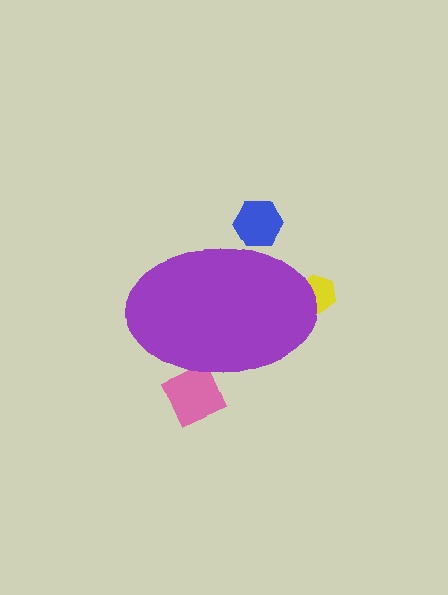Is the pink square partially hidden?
Yes, the pink square is partially hidden behind the purple ellipse.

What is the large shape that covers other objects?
A purple ellipse.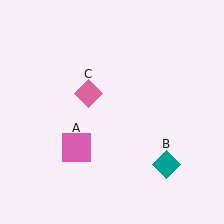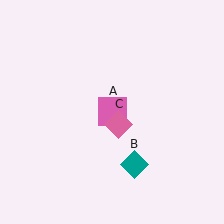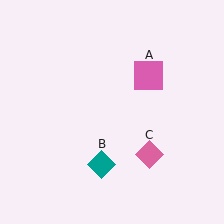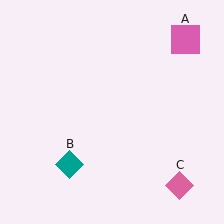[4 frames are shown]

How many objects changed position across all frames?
3 objects changed position: pink square (object A), teal diamond (object B), pink diamond (object C).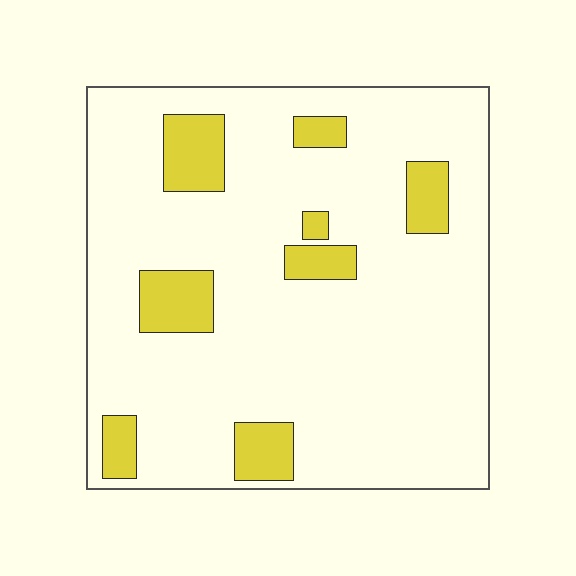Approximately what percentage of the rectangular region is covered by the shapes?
Approximately 15%.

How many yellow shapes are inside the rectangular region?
8.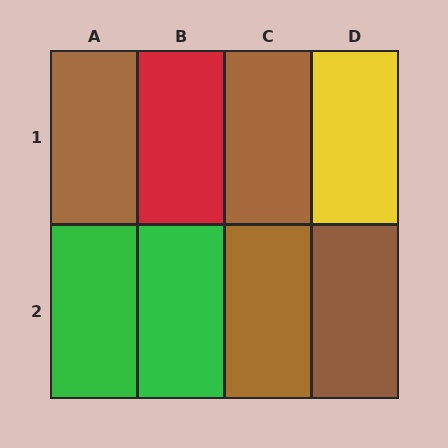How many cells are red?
1 cell is red.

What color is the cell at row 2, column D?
Brown.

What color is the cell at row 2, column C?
Brown.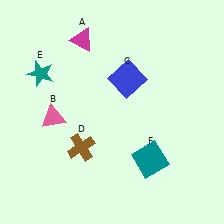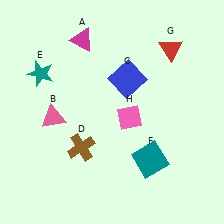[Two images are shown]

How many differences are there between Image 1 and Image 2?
There are 2 differences between the two images.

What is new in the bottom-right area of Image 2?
A pink diamond (H) was added in the bottom-right area of Image 2.